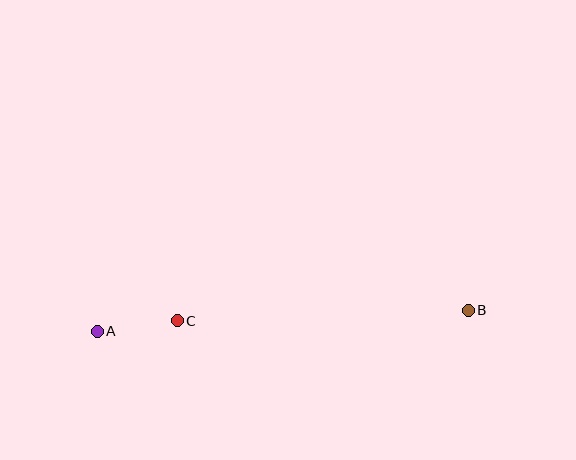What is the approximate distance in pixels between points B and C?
The distance between B and C is approximately 291 pixels.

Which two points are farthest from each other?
Points A and B are farthest from each other.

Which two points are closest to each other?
Points A and C are closest to each other.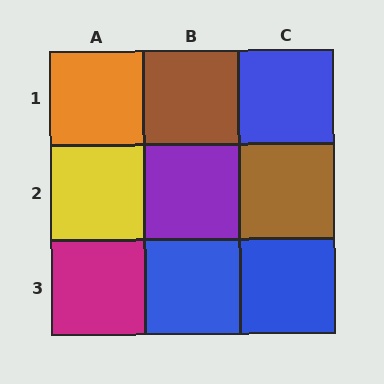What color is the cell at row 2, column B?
Purple.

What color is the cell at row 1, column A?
Orange.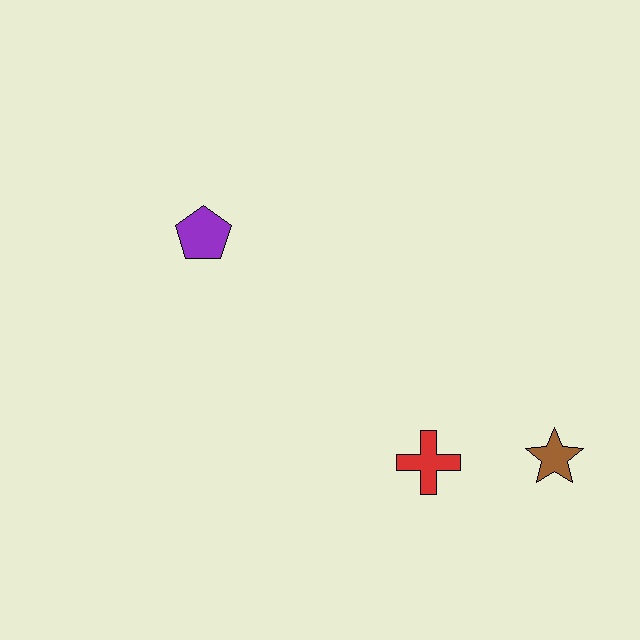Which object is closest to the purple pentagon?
The red cross is closest to the purple pentagon.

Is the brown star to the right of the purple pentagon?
Yes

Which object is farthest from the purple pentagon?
The brown star is farthest from the purple pentagon.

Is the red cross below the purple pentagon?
Yes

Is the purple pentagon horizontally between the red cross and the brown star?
No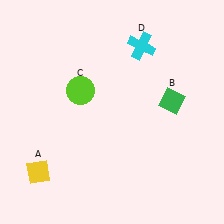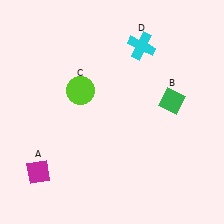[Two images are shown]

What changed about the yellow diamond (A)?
In Image 1, A is yellow. In Image 2, it changed to magenta.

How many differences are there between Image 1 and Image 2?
There is 1 difference between the two images.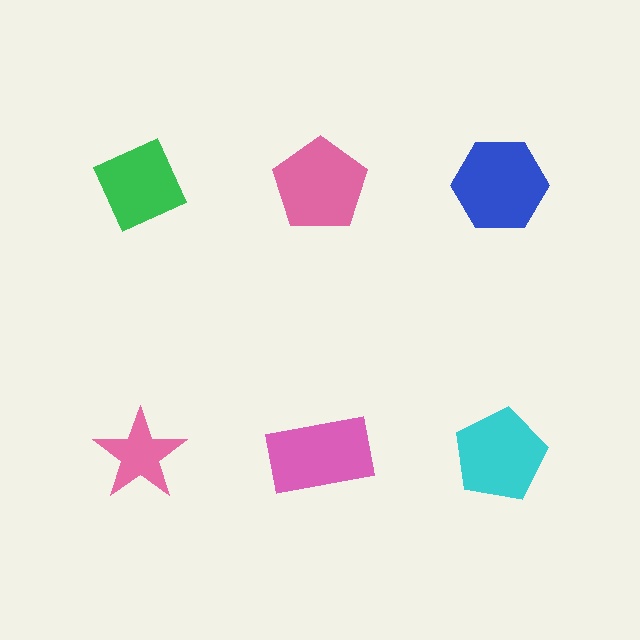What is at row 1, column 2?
A pink pentagon.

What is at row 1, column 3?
A blue hexagon.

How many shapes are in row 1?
3 shapes.